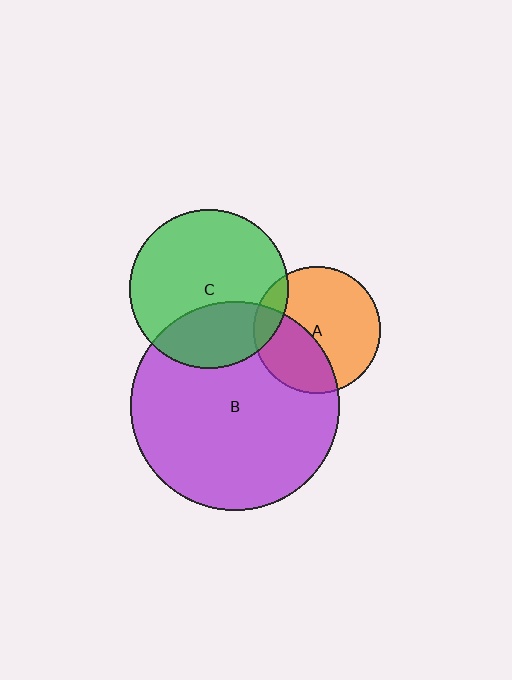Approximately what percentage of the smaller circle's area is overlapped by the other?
Approximately 30%.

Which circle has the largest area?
Circle B (purple).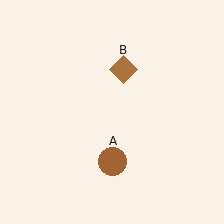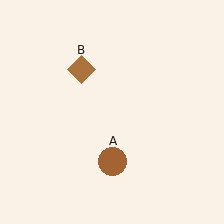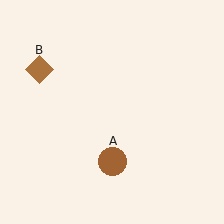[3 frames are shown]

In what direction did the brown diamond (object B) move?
The brown diamond (object B) moved left.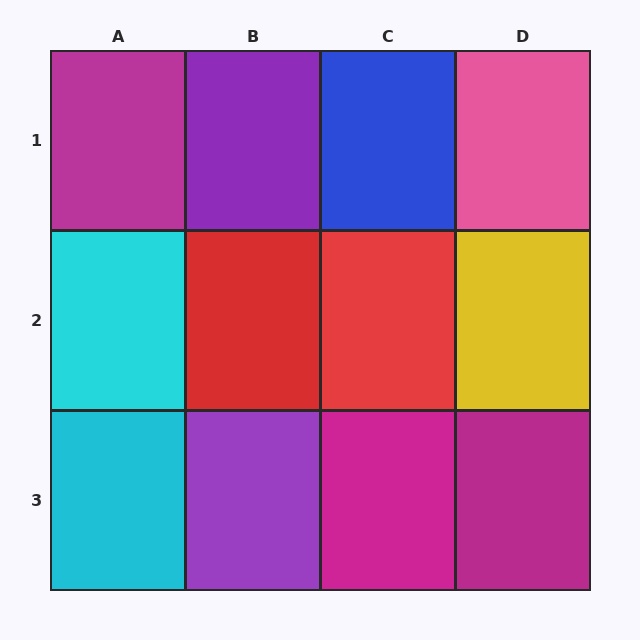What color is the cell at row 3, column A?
Cyan.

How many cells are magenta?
3 cells are magenta.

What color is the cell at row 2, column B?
Red.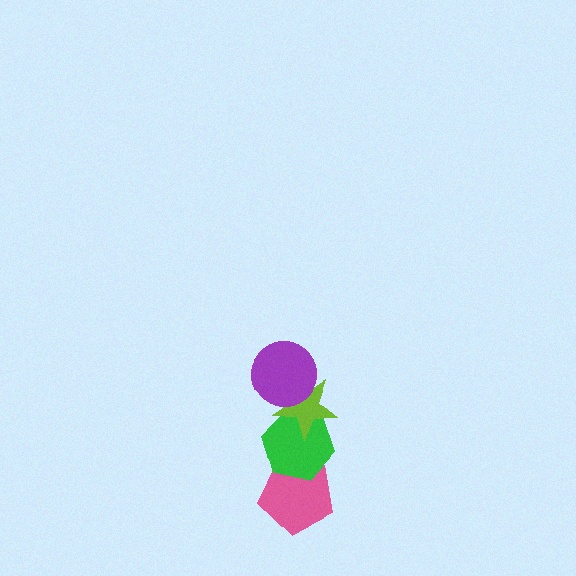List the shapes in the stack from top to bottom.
From top to bottom: the purple circle, the lime star, the green hexagon, the pink pentagon.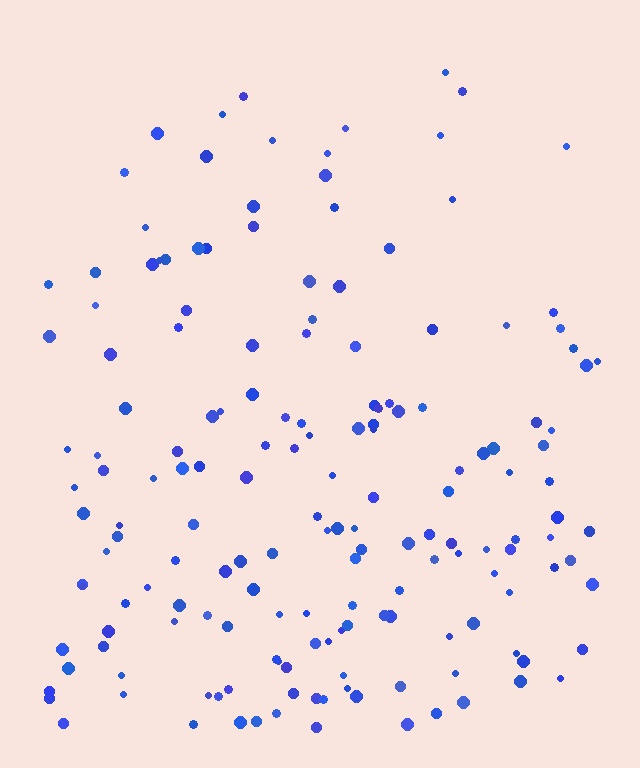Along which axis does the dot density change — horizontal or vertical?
Vertical.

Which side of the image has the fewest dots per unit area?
The top.